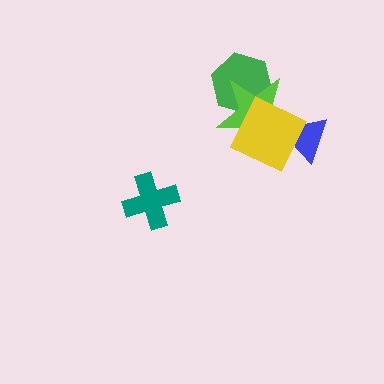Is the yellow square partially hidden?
No, no other shape covers it.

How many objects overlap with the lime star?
3 objects overlap with the lime star.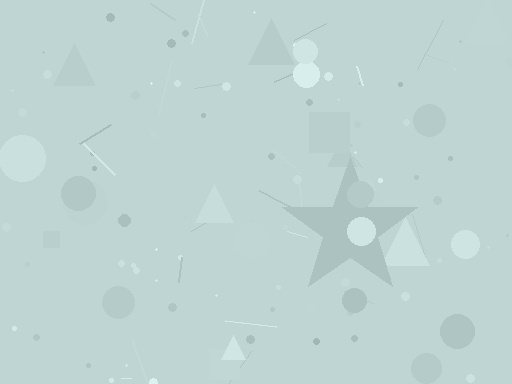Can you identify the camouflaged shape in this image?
The camouflaged shape is a star.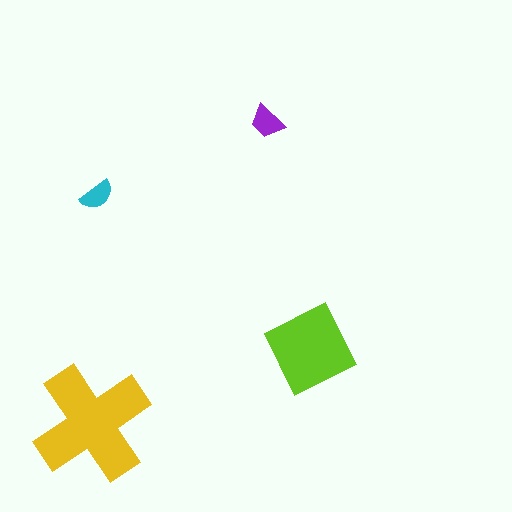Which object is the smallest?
The cyan semicircle.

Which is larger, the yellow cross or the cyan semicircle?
The yellow cross.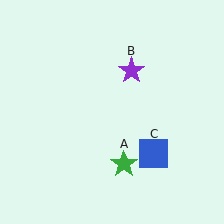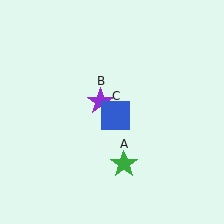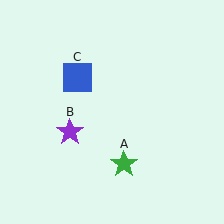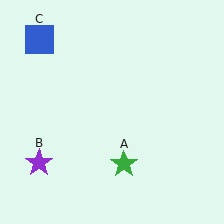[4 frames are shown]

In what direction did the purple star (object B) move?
The purple star (object B) moved down and to the left.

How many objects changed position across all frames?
2 objects changed position: purple star (object B), blue square (object C).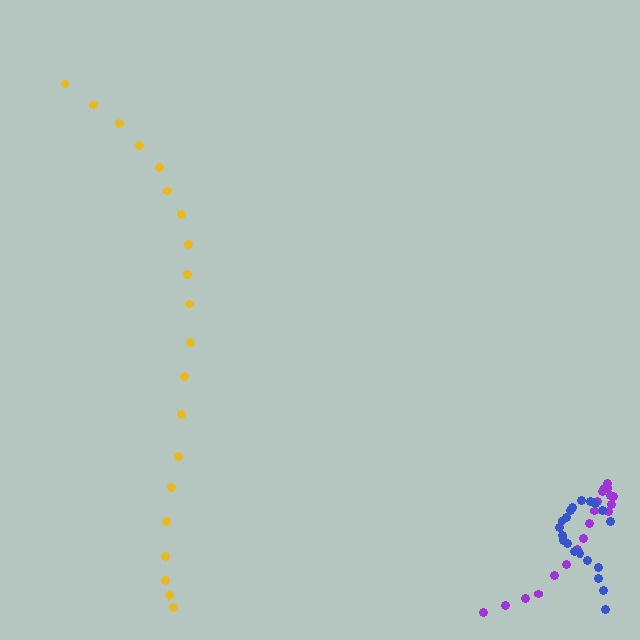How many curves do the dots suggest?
There are 3 distinct paths.